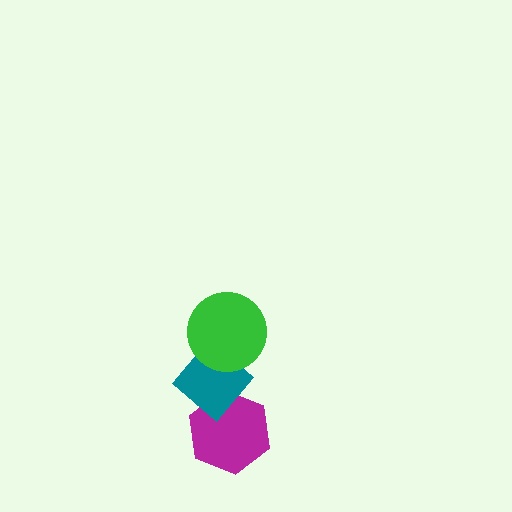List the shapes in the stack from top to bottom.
From top to bottom: the green circle, the teal diamond, the magenta hexagon.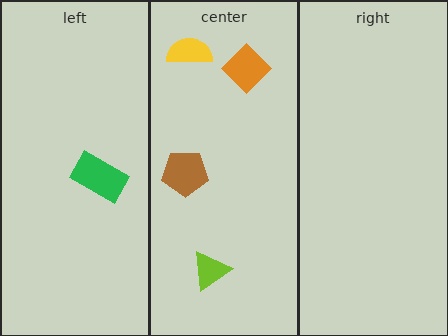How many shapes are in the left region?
1.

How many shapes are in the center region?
4.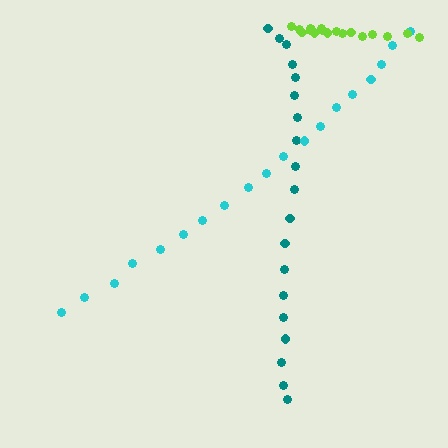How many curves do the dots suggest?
There are 3 distinct paths.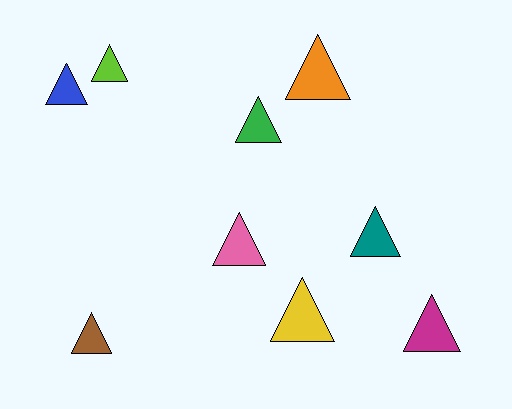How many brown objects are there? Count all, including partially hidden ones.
There is 1 brown object.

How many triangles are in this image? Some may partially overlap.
There are 9 triangles.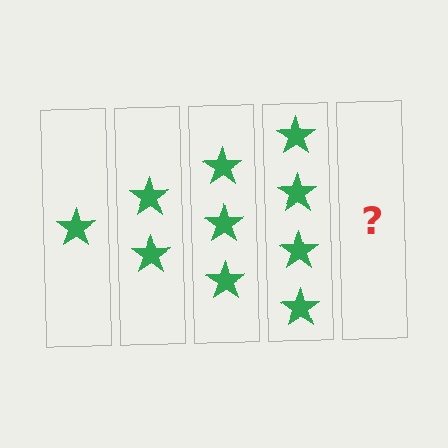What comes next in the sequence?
The next element should be 5 stars.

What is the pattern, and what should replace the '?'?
The pattern is that each step adds one more star. The '?' should be 5 stars.